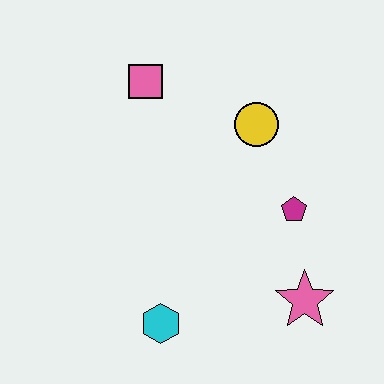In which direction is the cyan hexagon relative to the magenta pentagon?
The cyan hexagon is to the left of the magenta pentagon.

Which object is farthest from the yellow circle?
The cyan hexagon is farthest from the yellow circle.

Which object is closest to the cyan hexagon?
The pink star is closest to the cyan hexagon.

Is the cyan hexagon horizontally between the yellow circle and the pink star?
No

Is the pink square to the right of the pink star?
No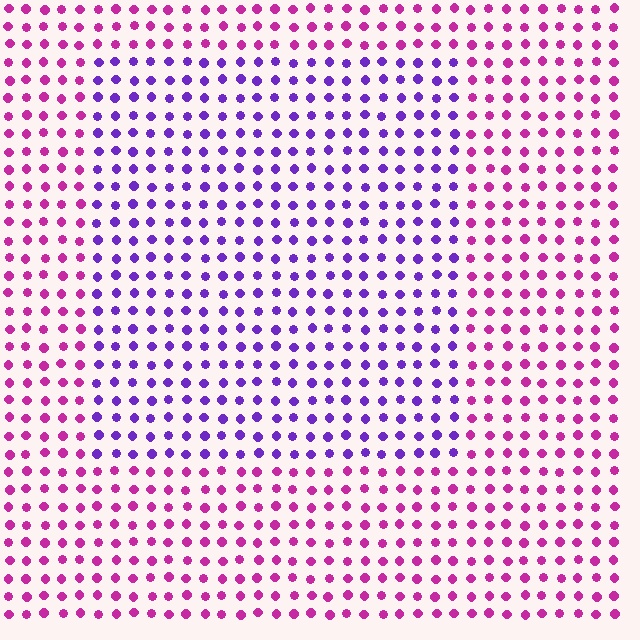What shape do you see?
I see a rectangle.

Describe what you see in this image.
The image is filled with small magenta elements in a uniform arrangement. A rectangle-shaped region is visible where the elements are tinted to a slightly different hue, forming a subtle color boundary.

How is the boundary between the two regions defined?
The boundary is defined purely by a slight shift in hue (about 47 degrees). Spacing, size, and orientation are identical on both sides.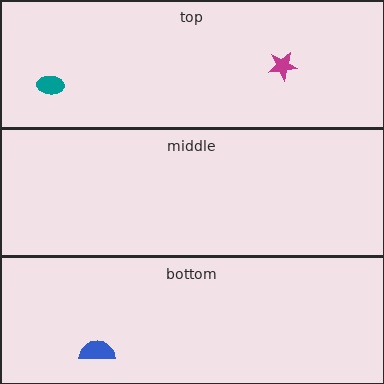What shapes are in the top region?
The teal ellipse, the magenta star.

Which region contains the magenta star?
The top region.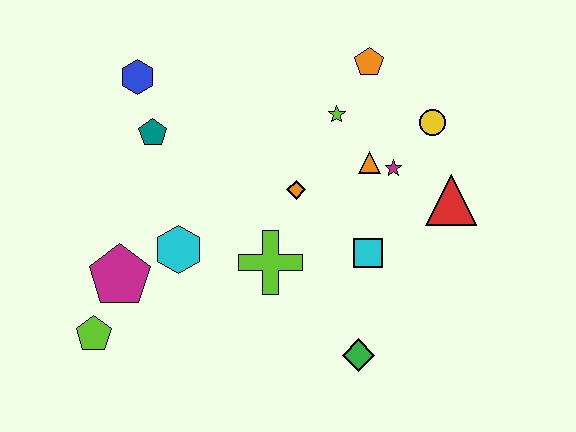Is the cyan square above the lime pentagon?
Yes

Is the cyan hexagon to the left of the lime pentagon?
No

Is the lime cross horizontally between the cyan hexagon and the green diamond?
Yes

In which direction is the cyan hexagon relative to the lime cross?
The cyan hexagon is to the left of the lime cross.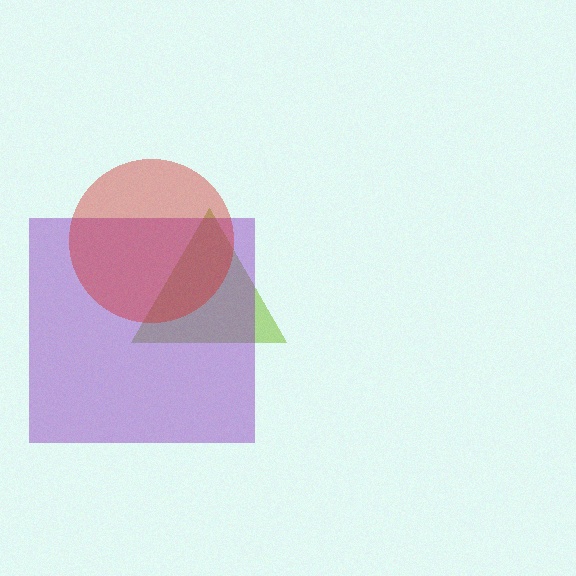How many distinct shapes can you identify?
There are 3 distinct shapes: a lime triangle, a purple square, a red circle.